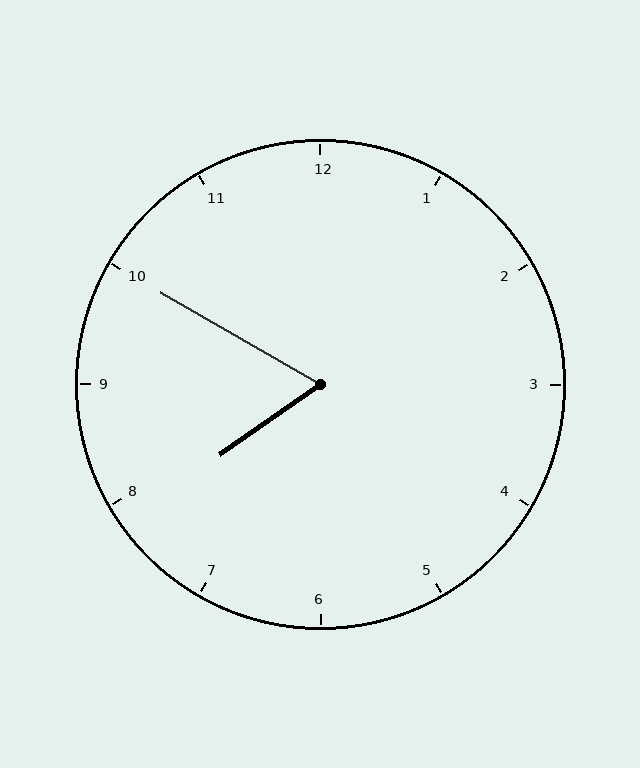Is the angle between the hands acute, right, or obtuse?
It is acute.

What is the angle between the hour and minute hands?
Approximately 65 degrees.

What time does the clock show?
7:50.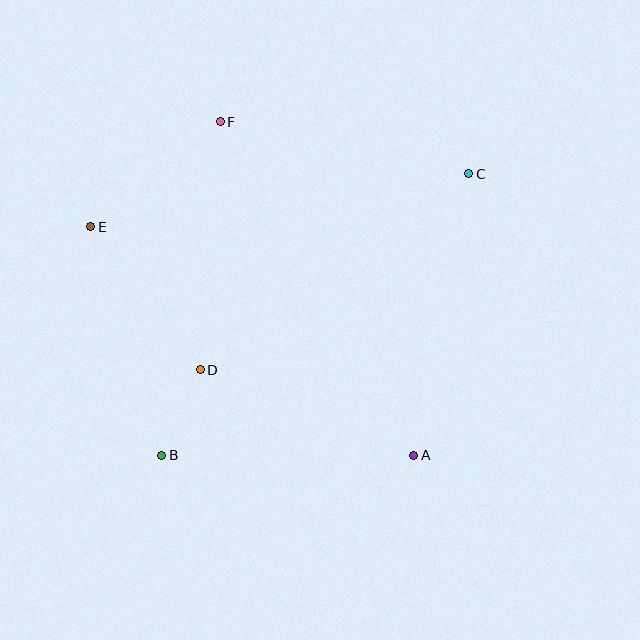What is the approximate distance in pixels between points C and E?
The distance between C and E is approximately 381 pixels.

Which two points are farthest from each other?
Points B and C are farthest from each other.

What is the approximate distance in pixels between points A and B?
The distance between A and B is approximately 253 pixels.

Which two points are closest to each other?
Points B and D are closest to each other.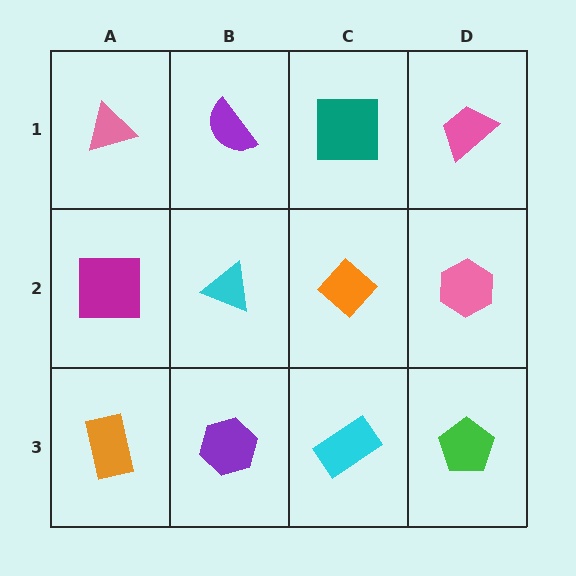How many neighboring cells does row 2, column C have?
4.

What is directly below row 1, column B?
A cyan triangle.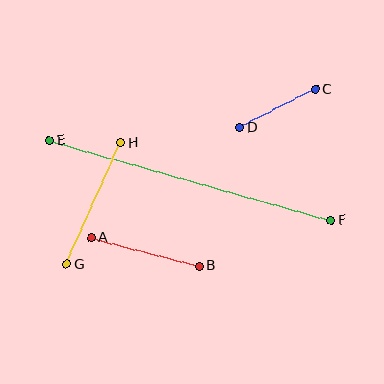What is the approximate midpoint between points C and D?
The midpoint is at approximately (277, 108) pixels.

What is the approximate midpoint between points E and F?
The midpoint is at approximately (190, 181) pixels.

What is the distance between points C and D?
The distance is approximately 84 pixels.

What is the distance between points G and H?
The distance is approximately 133 pixels.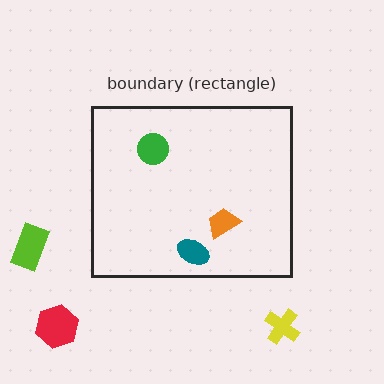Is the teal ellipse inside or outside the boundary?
Inside.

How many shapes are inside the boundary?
3 inside, 3 outside.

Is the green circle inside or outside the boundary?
Inside.